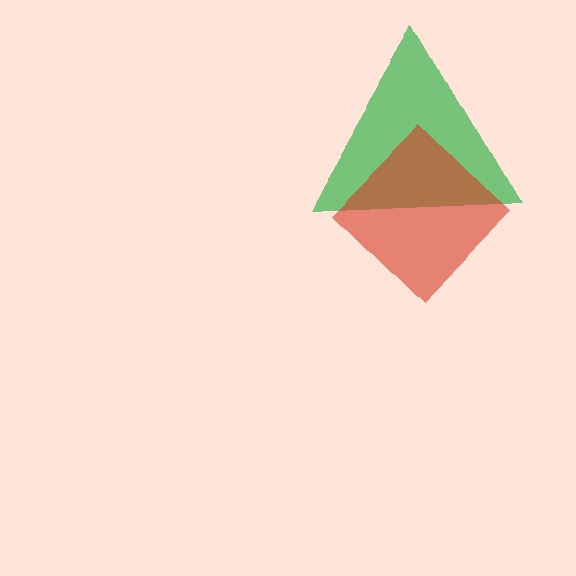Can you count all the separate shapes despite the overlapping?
Yes, there are 2 separate shapes.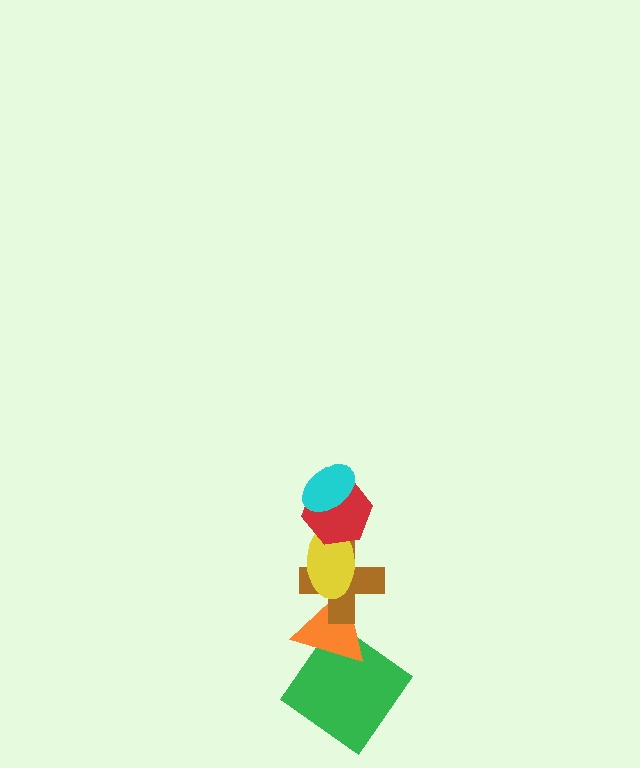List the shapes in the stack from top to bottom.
From top to bottom: the cyan ellipse, the red hexagon, the yellow ellipse, the brown cross, the orange triangle, the green diamond.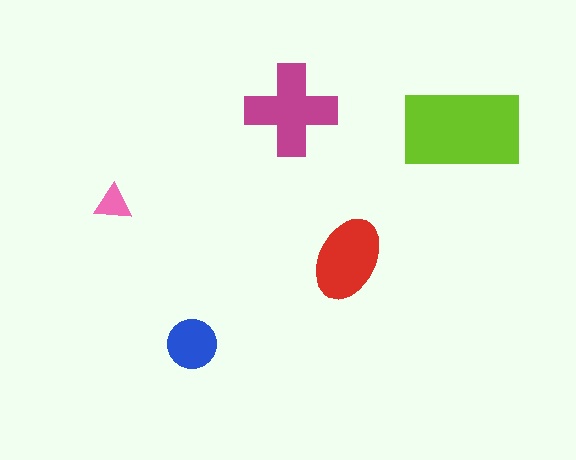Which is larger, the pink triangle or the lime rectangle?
The lime rectangle.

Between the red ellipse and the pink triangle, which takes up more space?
The red ellipse.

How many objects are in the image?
There are 5 objects in the image.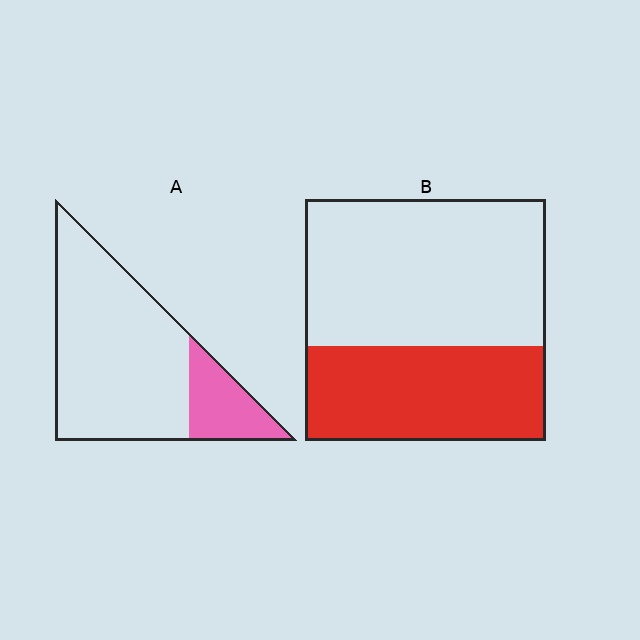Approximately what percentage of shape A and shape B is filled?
A is approximately 20% and B is approximately 40%.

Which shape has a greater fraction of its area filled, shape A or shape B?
Shape B.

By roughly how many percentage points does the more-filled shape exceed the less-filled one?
By roughly 20 percentage points (B over A).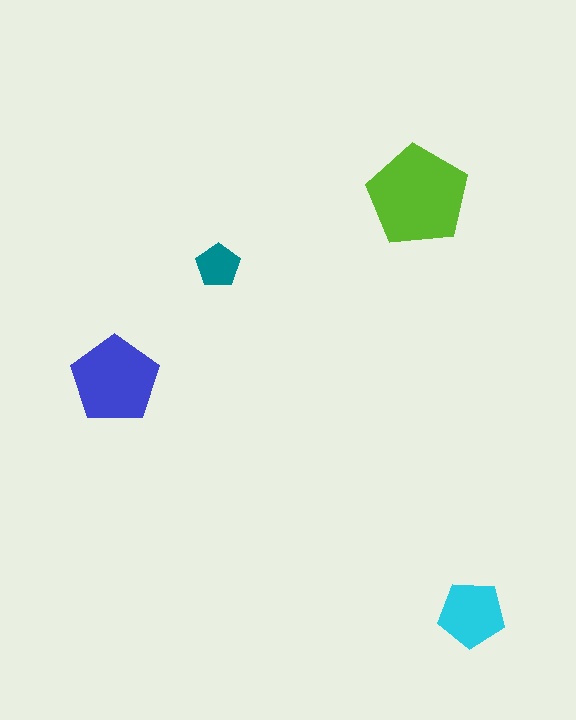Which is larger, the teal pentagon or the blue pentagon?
The blue one.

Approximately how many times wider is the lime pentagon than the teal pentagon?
About 2.5 times wider.